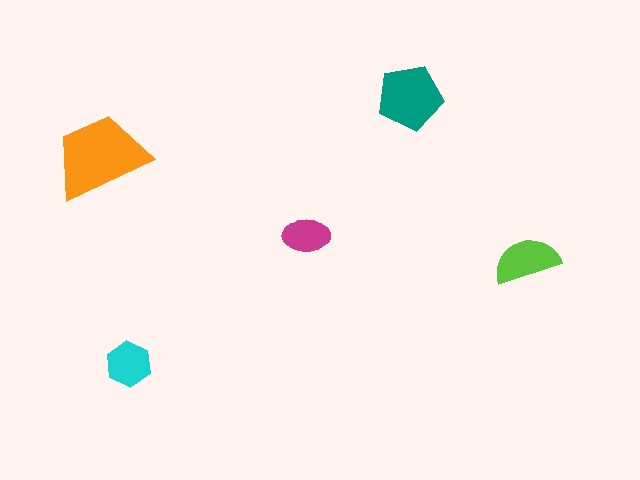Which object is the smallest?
The magenta ellipse.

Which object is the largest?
The orange trapezoid.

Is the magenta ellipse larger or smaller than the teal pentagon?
Smaller.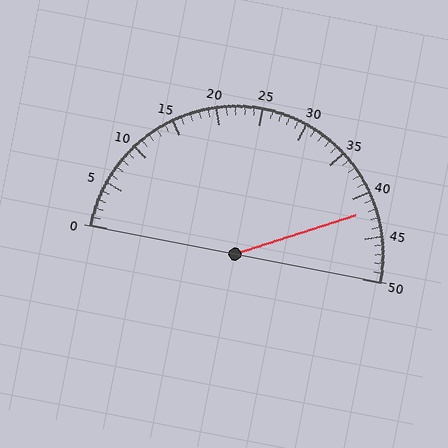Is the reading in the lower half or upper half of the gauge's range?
The reading is in the upper half of the range (0 to 50).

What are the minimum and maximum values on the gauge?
The gauge ranges from 0 to 50.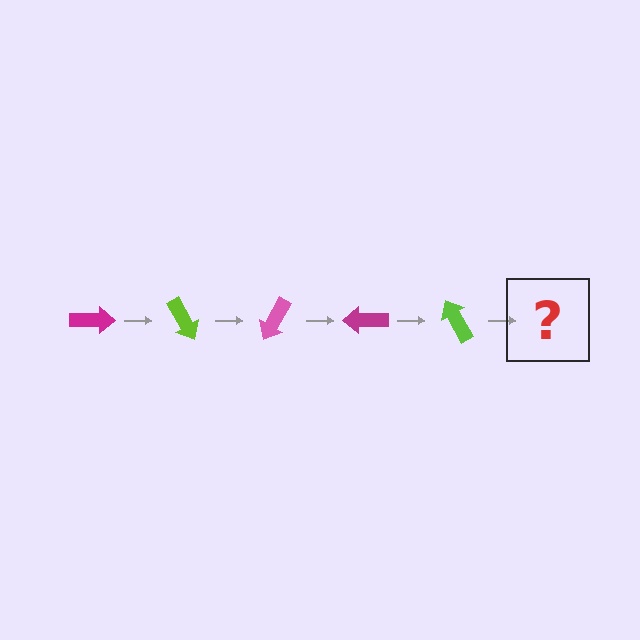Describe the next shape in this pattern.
It should be a pink arrow, rotated 300 degrees from the start.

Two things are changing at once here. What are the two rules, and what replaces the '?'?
The two rules are that it rotates 60 degrees each step and the color cycles through magenta, lime, and pink. The '?' should be a pink arrow, rotated 300 degrees from the start.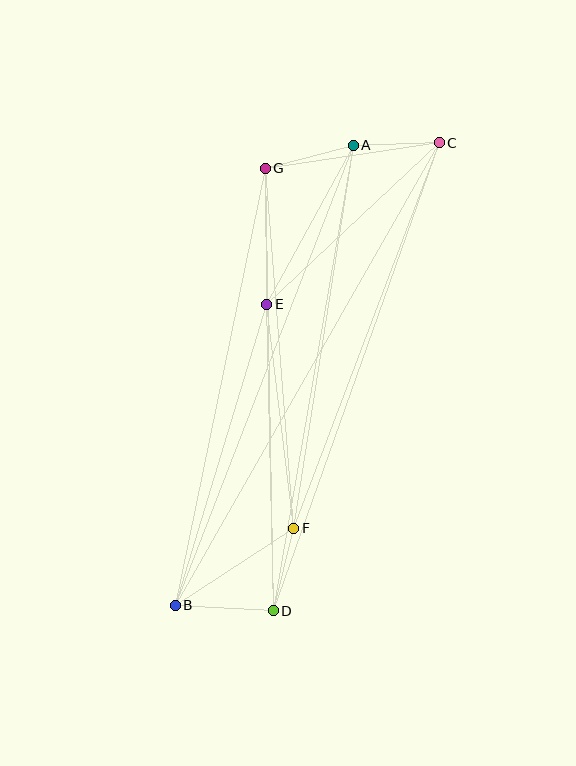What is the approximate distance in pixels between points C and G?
The distance between C and G is approximately 176 pixels.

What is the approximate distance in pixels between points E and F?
The distance between E and F is approximately 226 pixels.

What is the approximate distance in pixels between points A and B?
The distance between A and B is approximately 493 pixels.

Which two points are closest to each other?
Points D and F are closest to each other.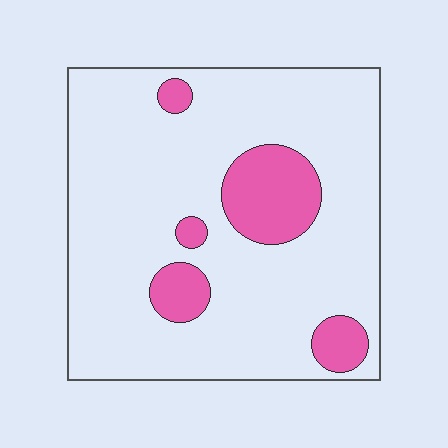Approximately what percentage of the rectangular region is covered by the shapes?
Approximately 15%.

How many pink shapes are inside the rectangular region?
5.